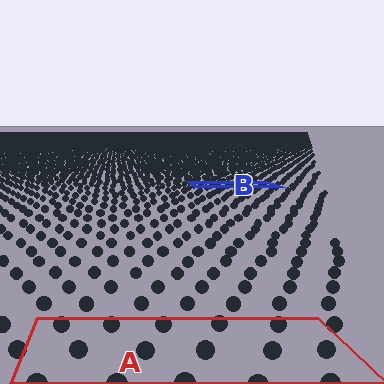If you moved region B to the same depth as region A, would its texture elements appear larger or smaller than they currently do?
They would appear larger. At a closer depth, the same texture elements are projected at a bigger on-screen size.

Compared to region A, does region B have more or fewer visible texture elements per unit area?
Region B has more texture elements per unit area — they are packed more densely because it is farther away.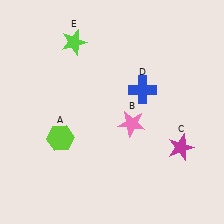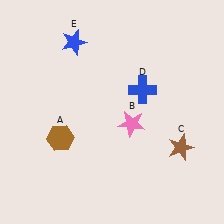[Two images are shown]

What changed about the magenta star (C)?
In Image 1, C is magenta. In Image 2, it changed to brown.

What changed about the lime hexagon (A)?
In Image 1, A is lime. In Image 2, it changed to brown.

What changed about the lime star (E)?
In Image 1, E is lime. In Image 2, it changed to blue.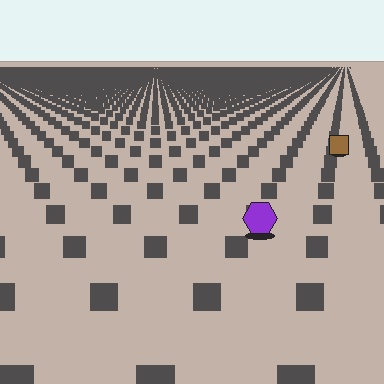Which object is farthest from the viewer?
The brown square is farthest from the viewer. It appears smaller and the ground texture around it is denser.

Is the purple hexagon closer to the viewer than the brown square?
Yes. The purple hexagon is closer — you can tell from the texture gradient: the ground texture is coarser near it.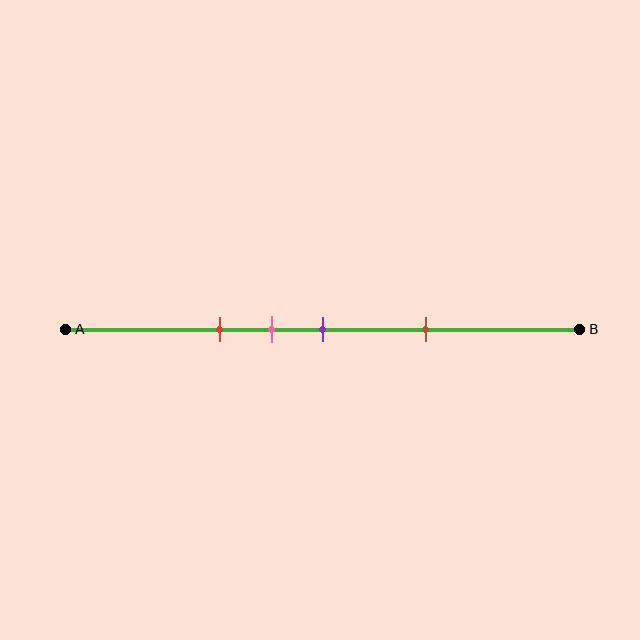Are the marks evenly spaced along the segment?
No, the marks are not evenly spaced.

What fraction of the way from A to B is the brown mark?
The brown mark is approximately 70% (0.7) of the way from A to B.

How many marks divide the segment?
There are 4 marks dividing the segment.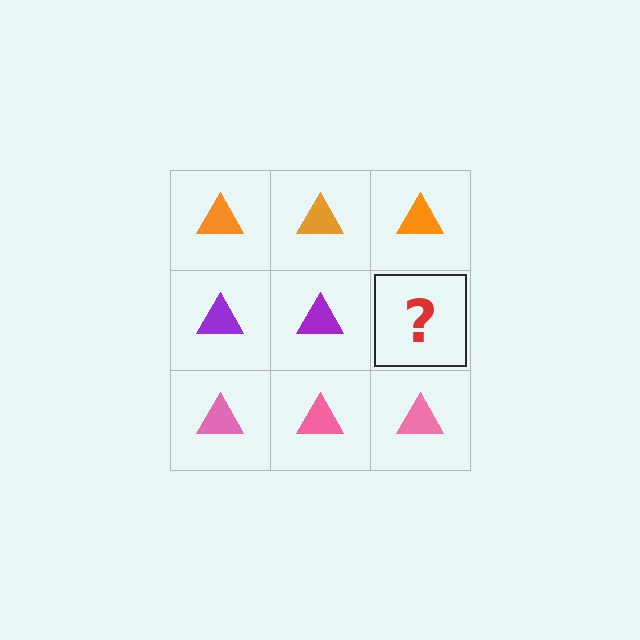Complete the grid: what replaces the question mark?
The question mark should be replaced with a purple triangle.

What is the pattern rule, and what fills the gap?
The rule is that each row has a consistent color. The gap should be filled with a purple triangle.